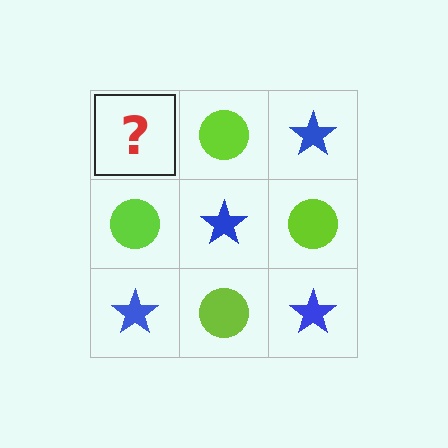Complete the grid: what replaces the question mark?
The question mark should be replaced with a blue star.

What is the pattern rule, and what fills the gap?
The rule is that it alternates blue star and lime circle in a checkerboard pattern. The gap should be filled with a blue star.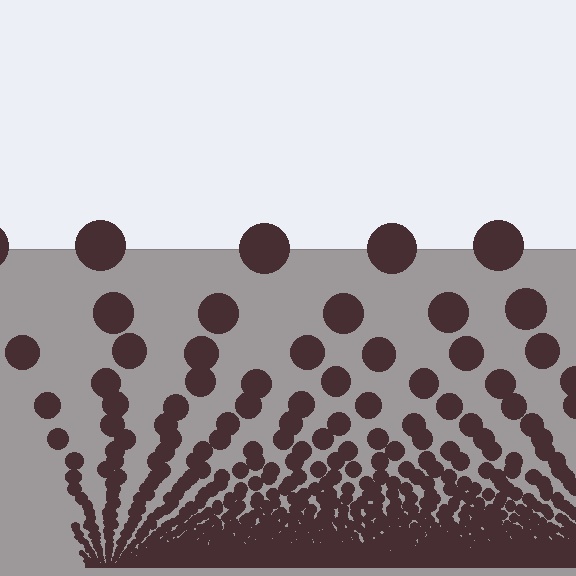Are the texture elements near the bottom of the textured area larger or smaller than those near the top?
Smaller. The gradient is inverted — elements near the bottom are smaller and denser.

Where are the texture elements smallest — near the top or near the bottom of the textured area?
Near the bottom.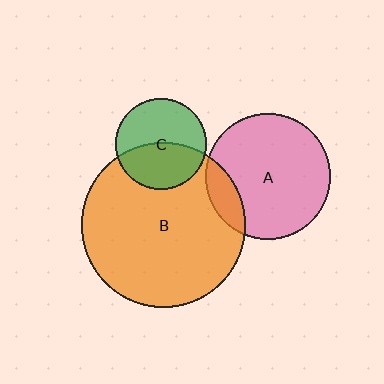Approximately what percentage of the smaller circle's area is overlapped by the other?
Approximately 45%.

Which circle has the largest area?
Circle B (orange).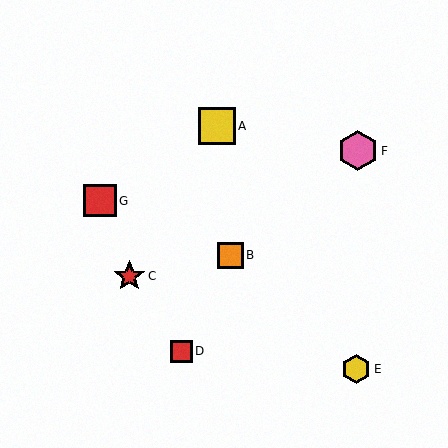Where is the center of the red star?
The center of the red star is at (129, 276).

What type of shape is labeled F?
Shape F is a pink hexagon.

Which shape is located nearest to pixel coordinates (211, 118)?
The yellow square (labeled A) at (217, 126) is nearest to that location.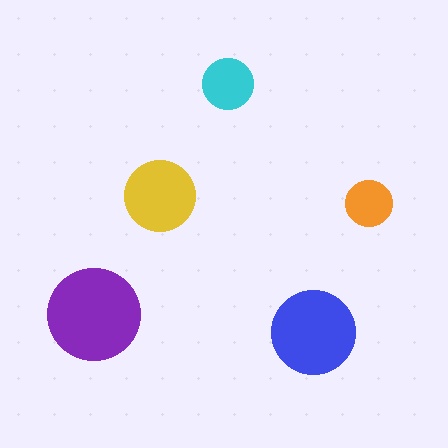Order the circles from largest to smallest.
the purple one, the blue one, the yellow one, the cyan one, the orange one.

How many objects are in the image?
There are 5 objects in the image.